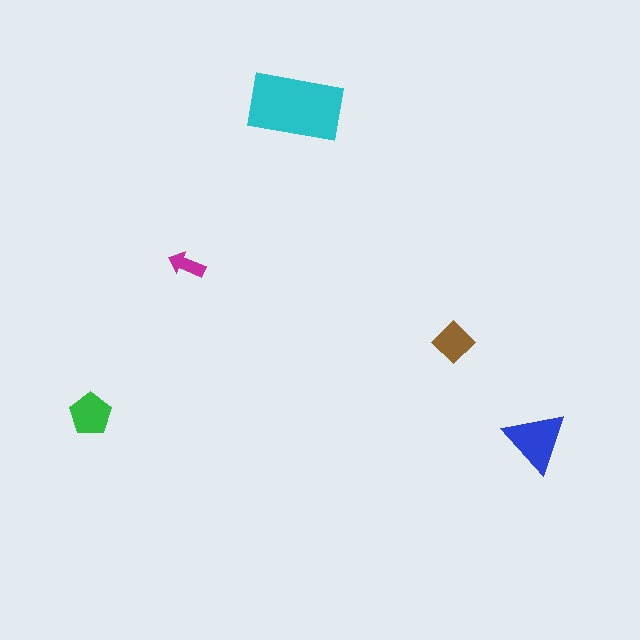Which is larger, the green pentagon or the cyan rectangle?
The cyan rectangle.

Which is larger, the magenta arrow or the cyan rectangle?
The cyan rectangle.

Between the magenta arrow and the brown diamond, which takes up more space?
The brown diamond.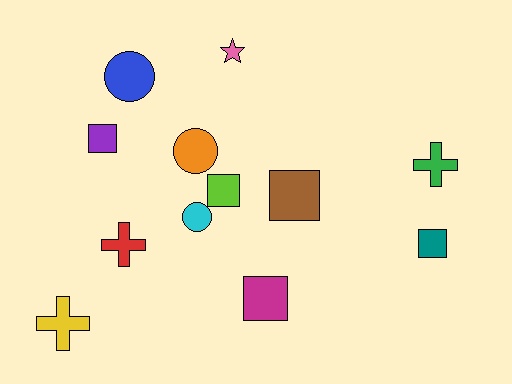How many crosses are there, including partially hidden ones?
There are 3 crosses.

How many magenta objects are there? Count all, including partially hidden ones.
There is 1 magenta object.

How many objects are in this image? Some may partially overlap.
There are 12 objects.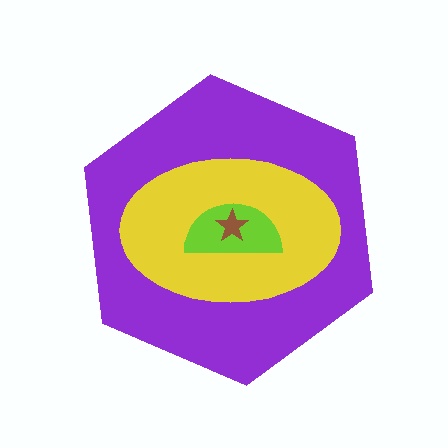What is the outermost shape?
The purple hexagon.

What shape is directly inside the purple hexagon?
The yellow ellipse.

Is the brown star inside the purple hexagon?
Yes.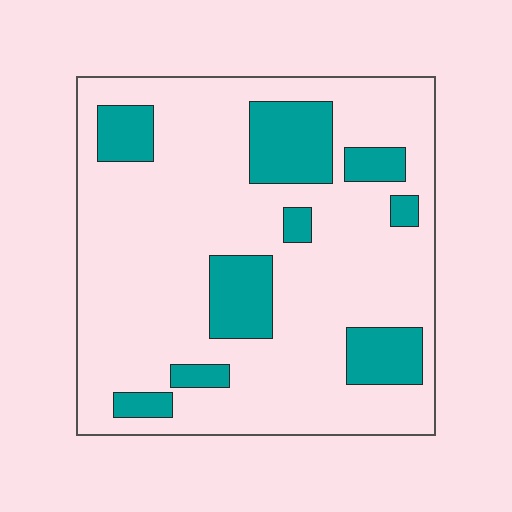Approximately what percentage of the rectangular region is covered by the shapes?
Approximately 20%.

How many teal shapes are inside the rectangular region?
9.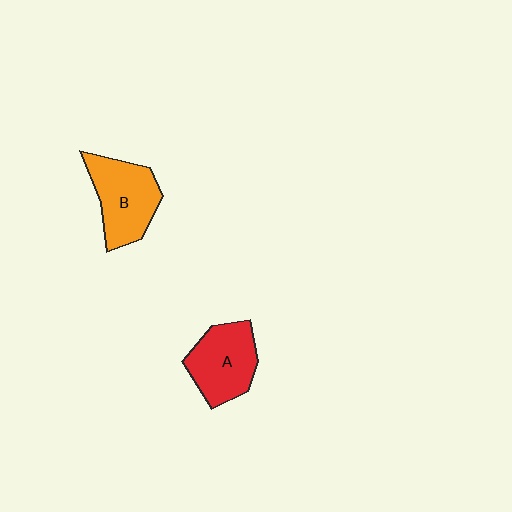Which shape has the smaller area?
Shape A (red).